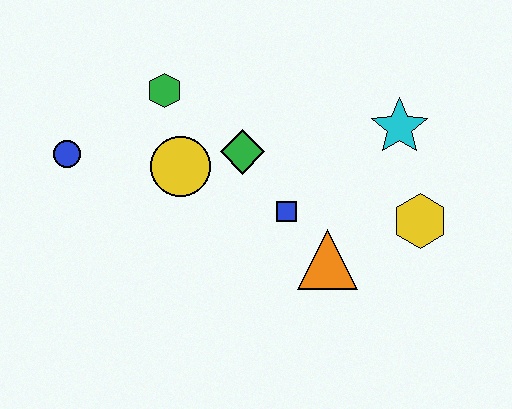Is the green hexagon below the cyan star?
No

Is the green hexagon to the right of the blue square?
No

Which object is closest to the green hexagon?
The yellow circle is closest to the green hexagon.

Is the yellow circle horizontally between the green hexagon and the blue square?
Yes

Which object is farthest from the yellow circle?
The yellow hexagon is farthest from the yellow circle.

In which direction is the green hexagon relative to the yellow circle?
The green hexagon is above the yellow circle.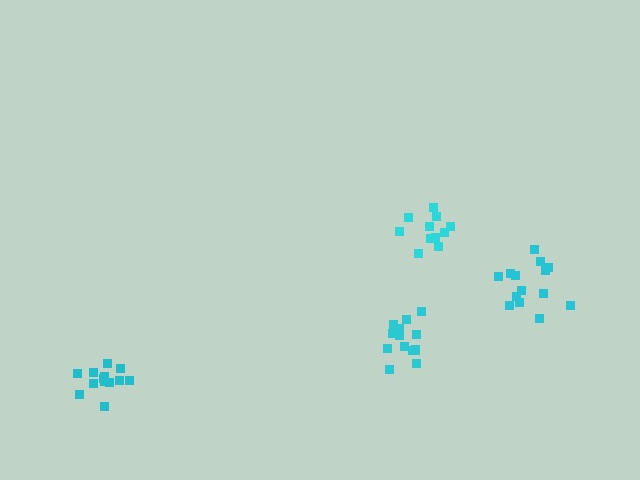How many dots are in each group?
Group 1: 11 dots, Group 2: 13 dots, Group 3: 14 dots, Group 4: 14 dots (52 total).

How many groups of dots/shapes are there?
There are 4 groups.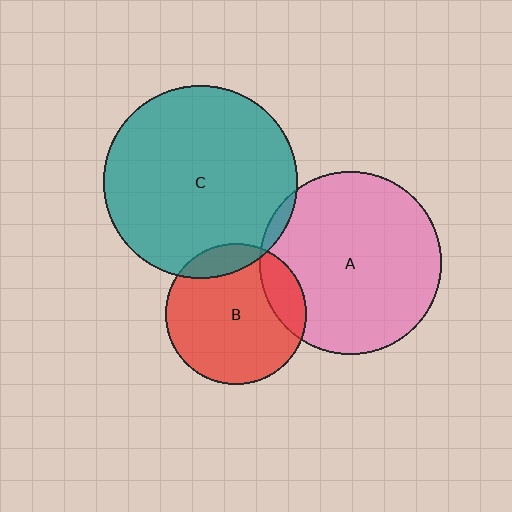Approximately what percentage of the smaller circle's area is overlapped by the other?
Approximately 5%.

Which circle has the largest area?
Circle C (teal).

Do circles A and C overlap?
Yes.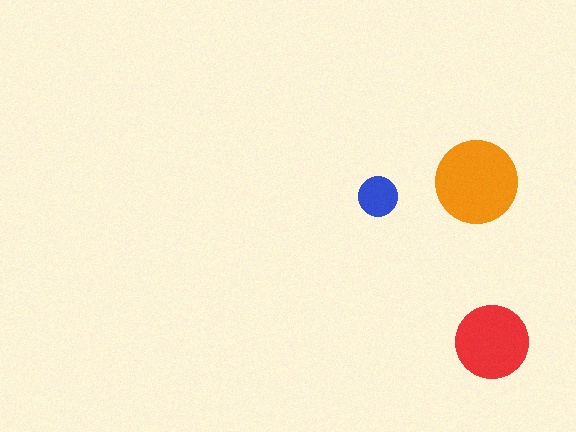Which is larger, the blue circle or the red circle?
The red one.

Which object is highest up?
The orange circle is topmost.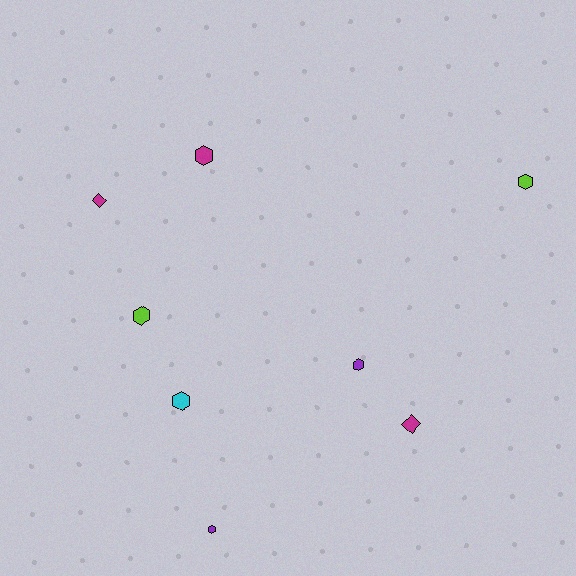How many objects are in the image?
There are 8 objects.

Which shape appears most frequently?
Hexagon, with 6 objects.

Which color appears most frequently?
Magenta, with 3 objects.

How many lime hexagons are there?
There are 2 lime hexagons.